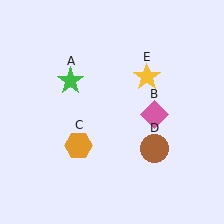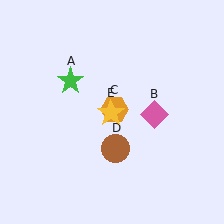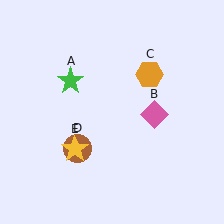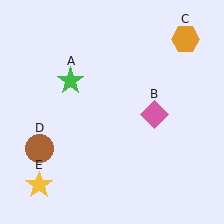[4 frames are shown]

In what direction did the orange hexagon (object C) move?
The orange hexagon (object C) moved up and to the right.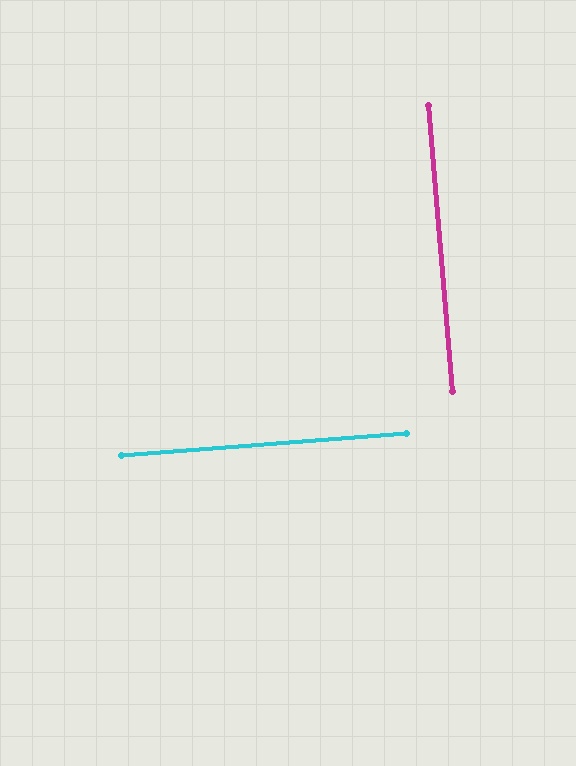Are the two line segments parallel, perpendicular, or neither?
Perpendicular — they meet at approximately 90°.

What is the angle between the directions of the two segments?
Approximately 90 degrees.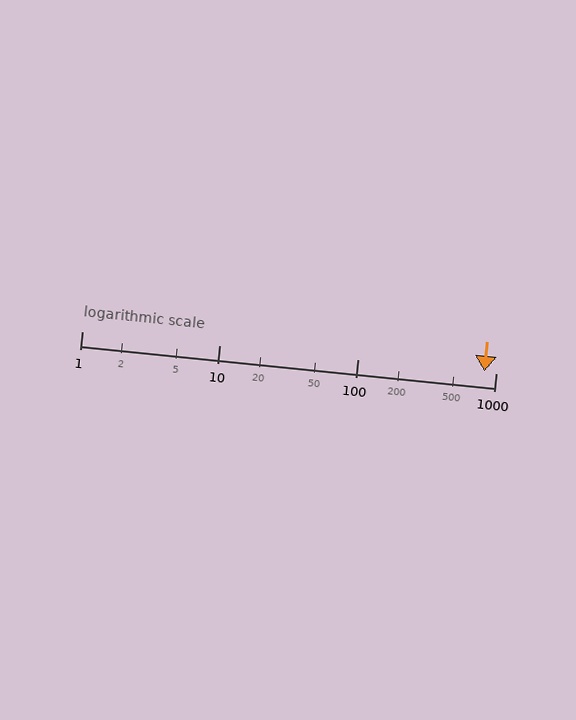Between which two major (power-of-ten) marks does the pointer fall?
The pointer is between 100 and 1000.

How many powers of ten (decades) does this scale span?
The scale spans 3 decades, from 1 to 1000.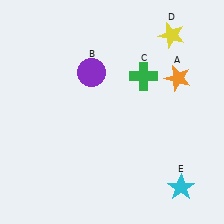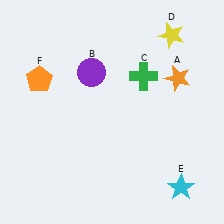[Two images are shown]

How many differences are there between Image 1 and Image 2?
There is 1 difference between the two images.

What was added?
An orange pentagon (F) was added in Image 2.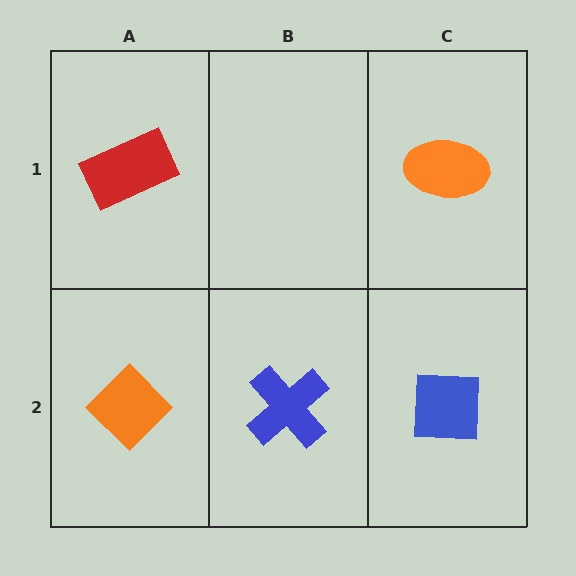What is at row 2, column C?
A blue square.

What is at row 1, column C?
An orange ellipse.